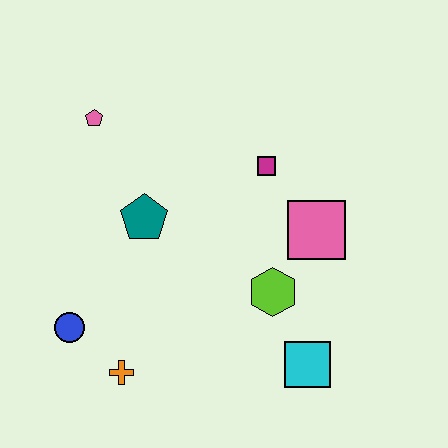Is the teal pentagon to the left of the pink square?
Yes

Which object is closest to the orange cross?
The blue circle is closest to the orange cross.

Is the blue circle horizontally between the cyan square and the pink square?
No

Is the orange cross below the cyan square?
Yes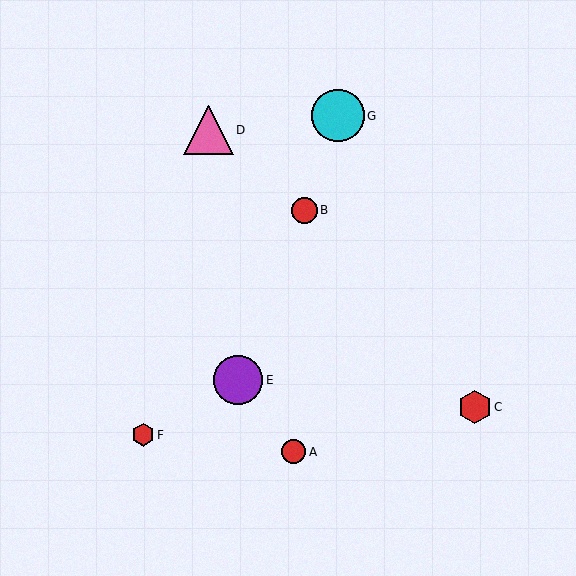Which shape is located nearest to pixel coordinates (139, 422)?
The red hexagon (labeled F) at (143, 435) is nearest to that location.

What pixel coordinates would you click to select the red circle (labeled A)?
Click at (294, 452) to select the red circle A.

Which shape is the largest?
The cyan circle (labeled G) is the largest.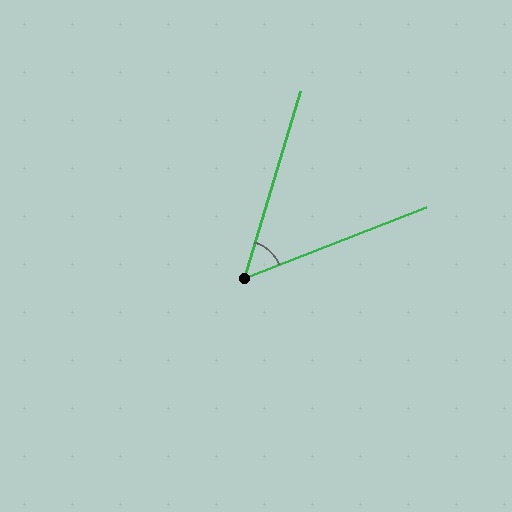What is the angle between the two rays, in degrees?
Approximately 52 degrees.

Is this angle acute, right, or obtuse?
It is acute.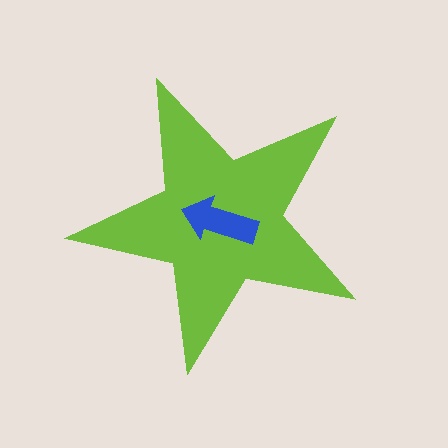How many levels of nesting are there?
2.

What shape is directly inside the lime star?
The blue arrow.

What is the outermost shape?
The lime star.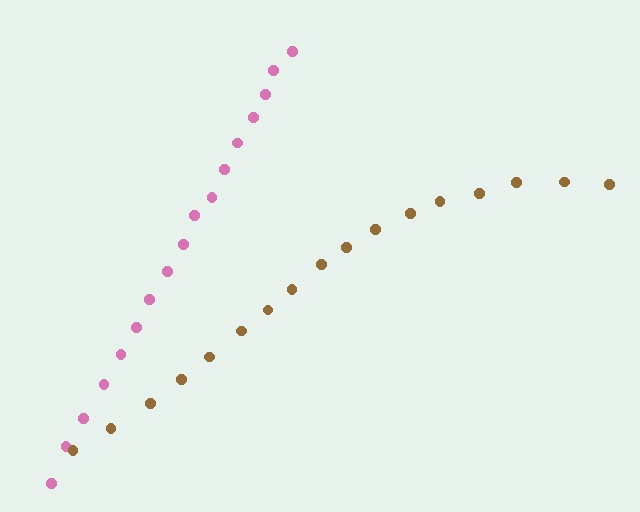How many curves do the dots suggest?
There are 2 distinct paths.